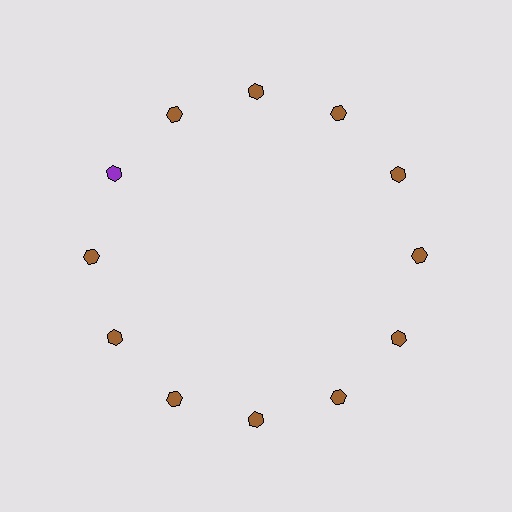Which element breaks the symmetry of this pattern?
The purple hexagon at roughly the 10 o'clock position breaks the symmetry. All other shapes are brown hexagons.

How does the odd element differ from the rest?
It has a different color: purple instead of brown.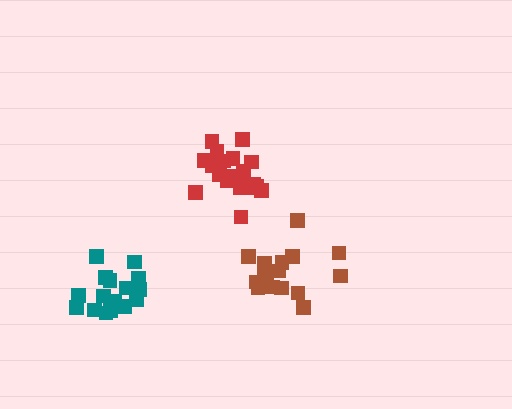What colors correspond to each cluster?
The clusters are colored: teal, red, brown.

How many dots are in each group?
Group 1: 16 dots, Group 2: 21 dots, Group 3: 17 dots (54 total).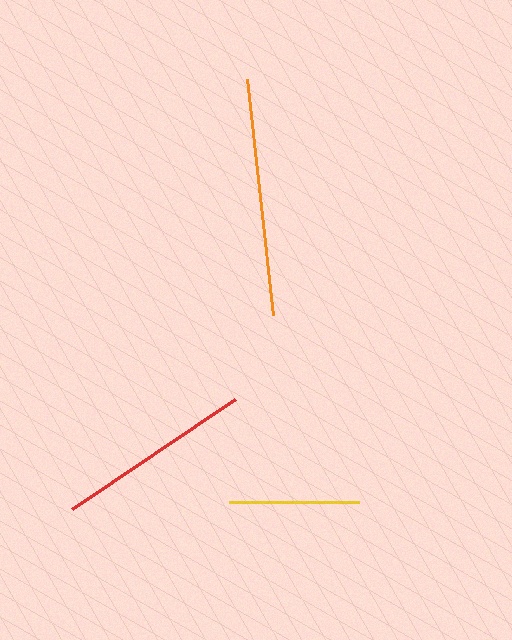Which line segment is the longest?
The orange line is the longest at approximately 237 pixels.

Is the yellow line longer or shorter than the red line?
The red line is longer than the yellow line.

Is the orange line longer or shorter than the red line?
The orange line is longer than the red line.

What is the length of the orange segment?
The orange segment is approximately 237 pixels long.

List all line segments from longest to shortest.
From longest to shortest: orange, red, yellow.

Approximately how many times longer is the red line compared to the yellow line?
The red line is approximately 1.5 times the length of the yellow line.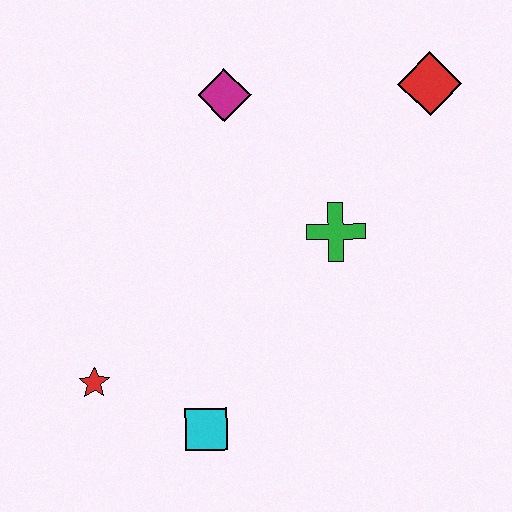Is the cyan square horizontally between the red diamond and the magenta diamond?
No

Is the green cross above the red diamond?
No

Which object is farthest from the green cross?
The red star is farthest from the green cross.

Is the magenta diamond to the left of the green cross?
Yes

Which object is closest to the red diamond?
The green cross is closest to the red diamond.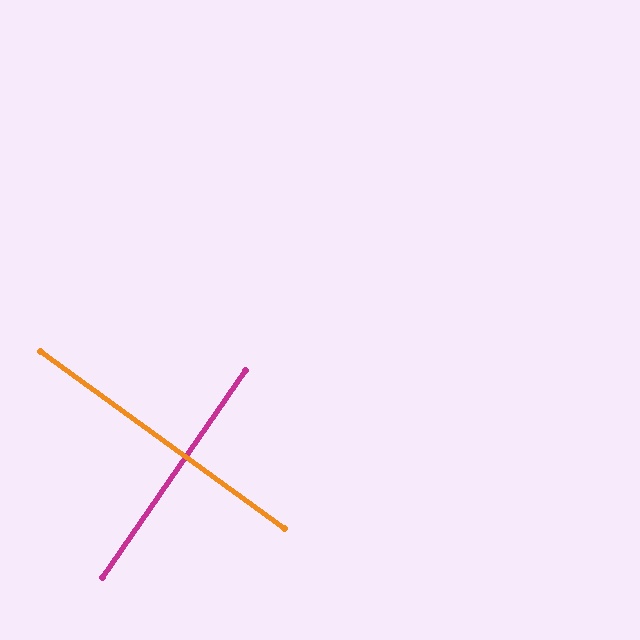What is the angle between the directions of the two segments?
Approximately 89 degrees.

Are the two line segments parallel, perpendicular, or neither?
Perpendicular — they meet at approximately 89°.